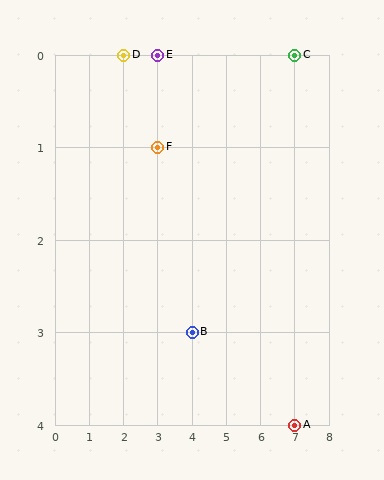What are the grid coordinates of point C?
Point C is at grid coordinates (7, 0).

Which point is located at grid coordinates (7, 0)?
Point C is at (7, 0).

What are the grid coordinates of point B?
Point B is at grid coordinates (4, 3).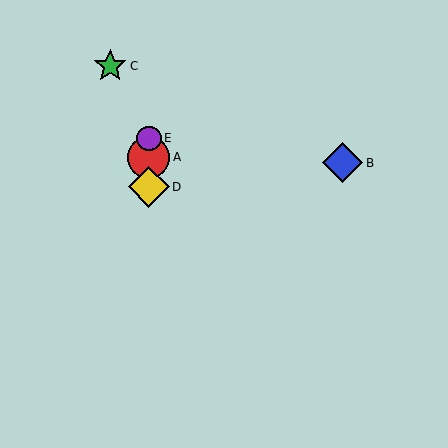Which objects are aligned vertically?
Objects A, D, E are aligned vertically.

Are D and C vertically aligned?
No, D is at x≈149 and C is at x≈110.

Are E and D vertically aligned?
Yes, both are at x≈149.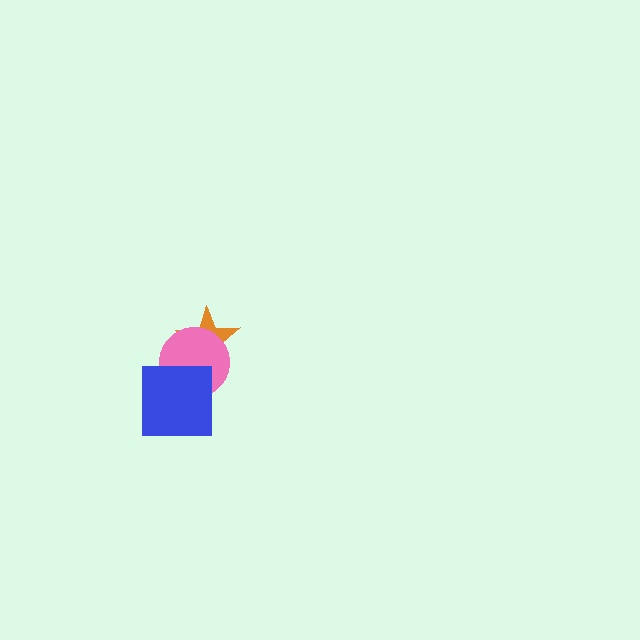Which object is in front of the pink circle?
The blue square is in front of the pink circle.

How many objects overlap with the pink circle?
2 objects overlap with the pink circle.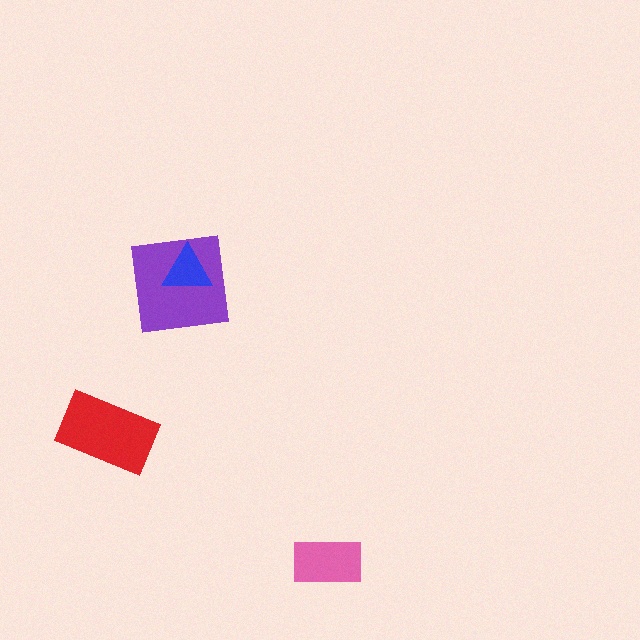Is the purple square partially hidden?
Yes, it is partially covered by another shape.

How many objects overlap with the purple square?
1 object overlaps with the purple square.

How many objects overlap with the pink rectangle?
0 objects overlap with the pink rectangle.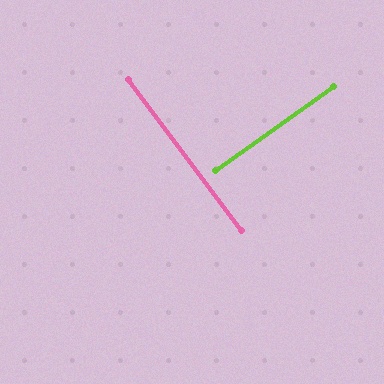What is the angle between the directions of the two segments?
Approximately 88 degrees.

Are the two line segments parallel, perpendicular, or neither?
Perpendicular — they meet at approximately 88°.